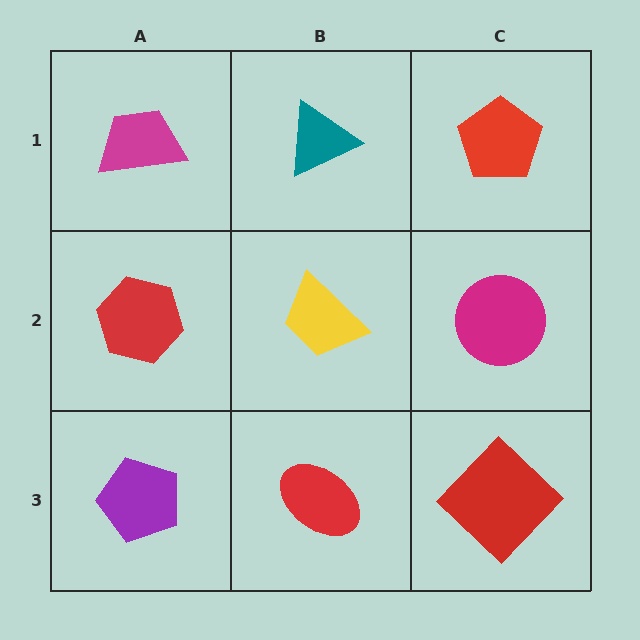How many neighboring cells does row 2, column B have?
4.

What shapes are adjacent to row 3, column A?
A red hexagon (row 2, column A), a red ellipse (row 3, column B).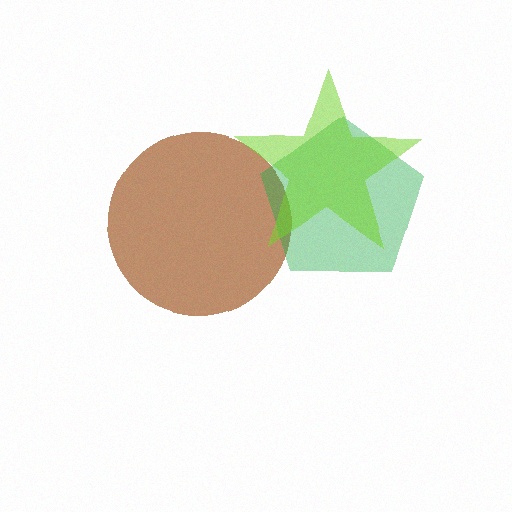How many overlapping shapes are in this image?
There are 3 overlapping shapes in the image.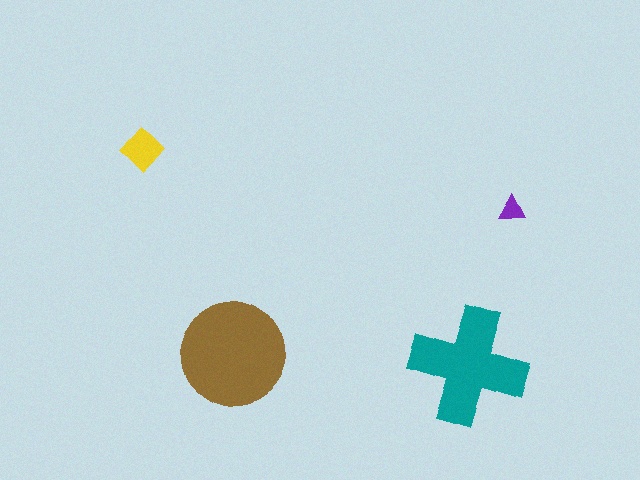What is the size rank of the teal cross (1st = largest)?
2nd.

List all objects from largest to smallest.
The brown circle, the teal cross, the yellow diamond, the purple triangle.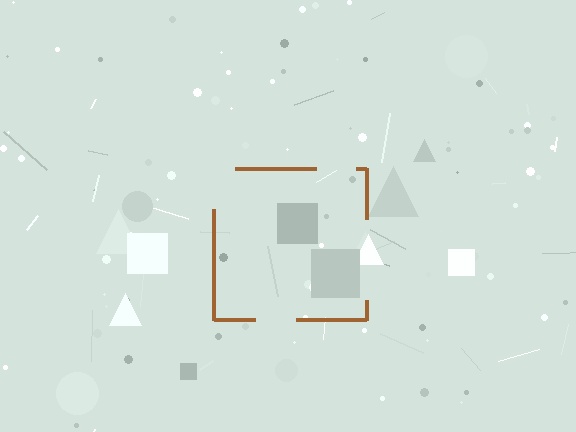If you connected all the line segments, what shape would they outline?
They would outline a square.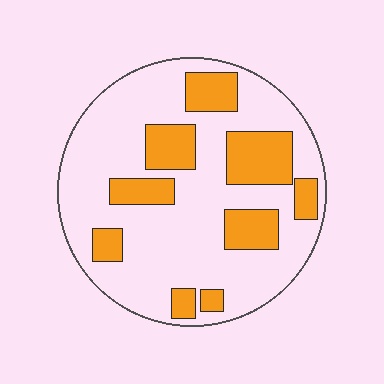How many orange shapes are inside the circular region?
9.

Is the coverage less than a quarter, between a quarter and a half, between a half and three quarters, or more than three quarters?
Between a quarter and a half.